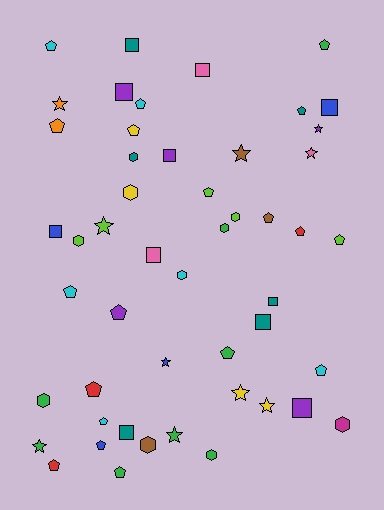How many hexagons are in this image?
There are 10 hexagons.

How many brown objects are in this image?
There are 3 brown objects.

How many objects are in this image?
There are 50 objects.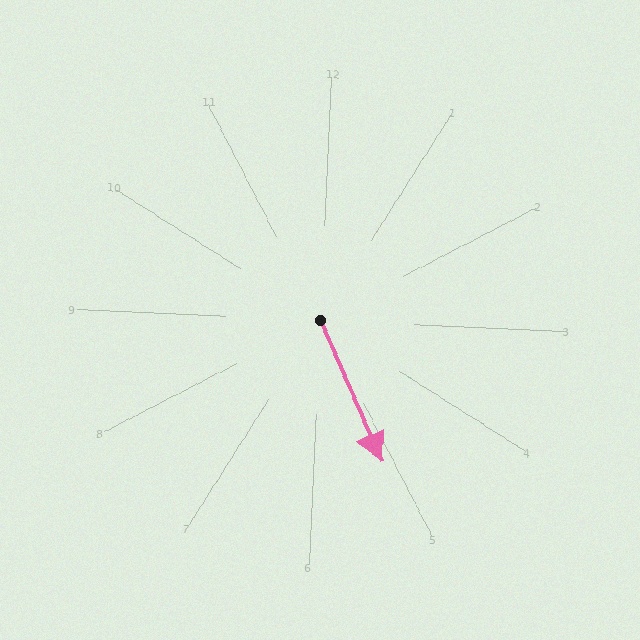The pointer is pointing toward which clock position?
Roughly 5 o'clock.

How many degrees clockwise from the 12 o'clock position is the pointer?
Approximately 154 degrees.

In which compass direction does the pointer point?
Southeast.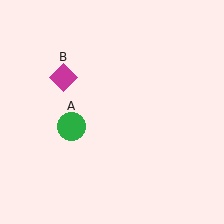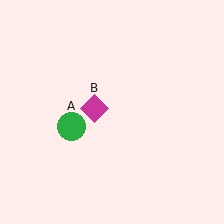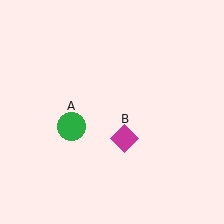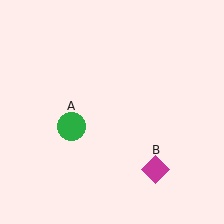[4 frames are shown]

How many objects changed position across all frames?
1 object changed position: magenta diamond (object B).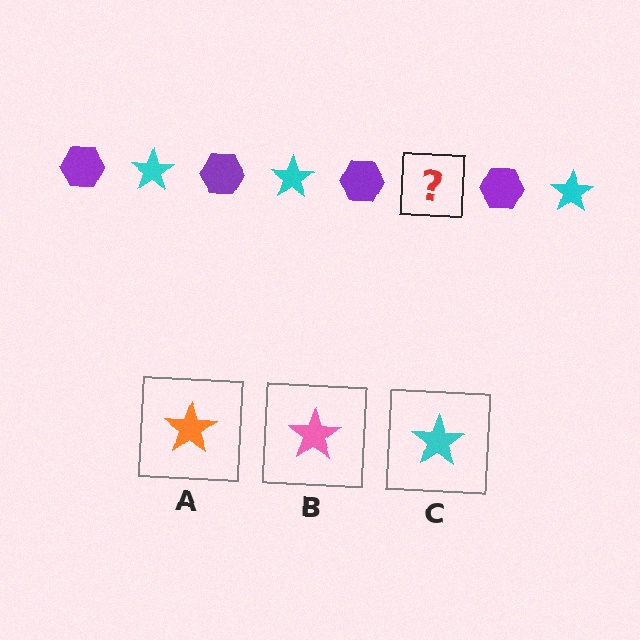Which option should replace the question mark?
Option C.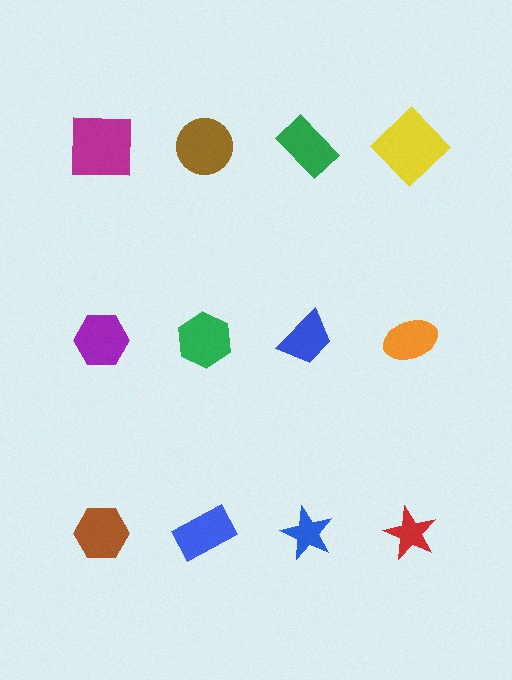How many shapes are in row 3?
4 shapes.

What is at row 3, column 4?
A red star.